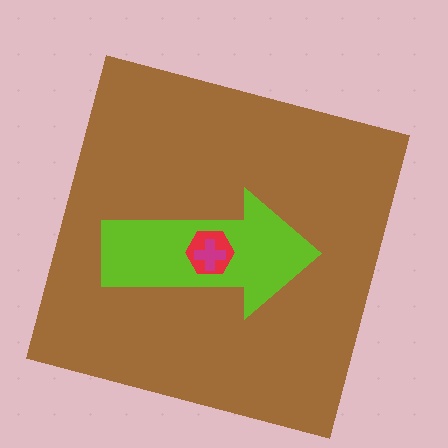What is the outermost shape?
The brown square.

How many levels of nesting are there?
4.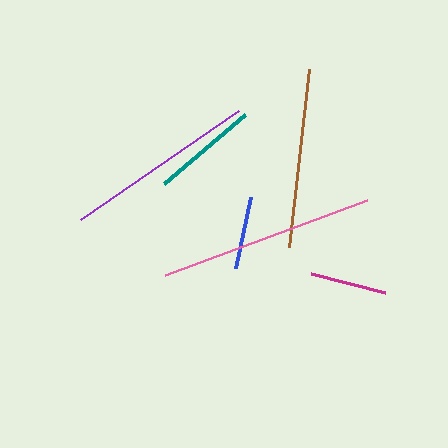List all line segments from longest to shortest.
From longest to shortest: pink, purple, brown, teal, magenta, blue.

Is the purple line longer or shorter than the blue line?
The purple line is longer than the blue line.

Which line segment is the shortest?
The blue line is the shortest at approximately 73 pixels.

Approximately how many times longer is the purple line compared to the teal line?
The purple line is approximately 1.8 times the length of the teal line.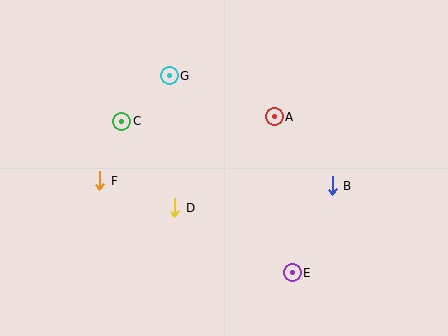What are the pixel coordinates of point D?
Point D is at (175, 208).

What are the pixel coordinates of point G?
Point G is at (169, 76).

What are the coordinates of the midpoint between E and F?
The midpoint between E and F is at (196, 227).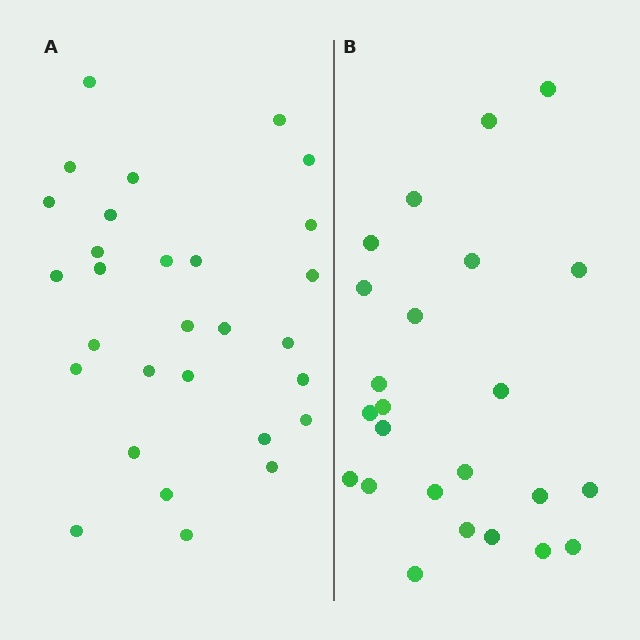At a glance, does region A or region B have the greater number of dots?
Region A (the left region) has more dots.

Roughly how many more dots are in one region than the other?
Region A has about 5 more dots than region B.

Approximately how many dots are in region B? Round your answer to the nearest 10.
About 20 dots. (The exact count is 24, which rounds to 20.)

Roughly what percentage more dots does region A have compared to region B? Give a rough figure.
About 20% more.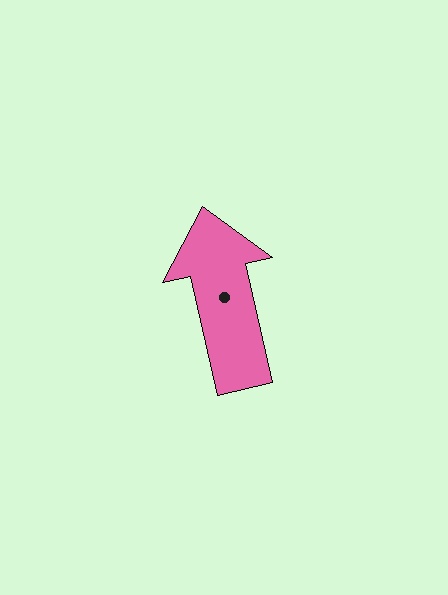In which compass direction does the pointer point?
North.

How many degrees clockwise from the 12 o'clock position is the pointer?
Approximately 347 degrees.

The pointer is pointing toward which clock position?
Roughly 12 o'clock.